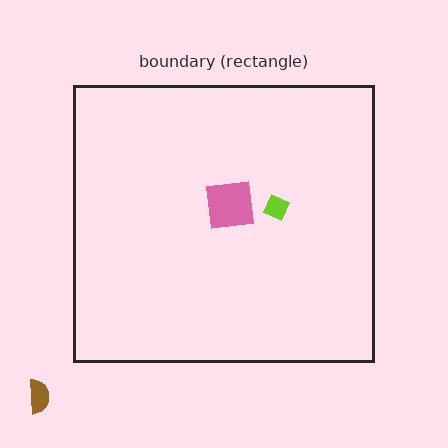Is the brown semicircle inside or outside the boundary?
Outside.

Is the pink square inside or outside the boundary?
Inside.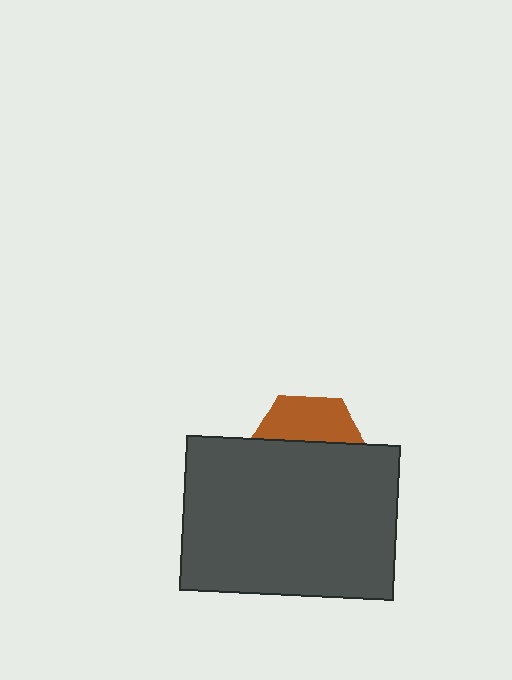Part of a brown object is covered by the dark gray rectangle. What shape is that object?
It is a hexagon.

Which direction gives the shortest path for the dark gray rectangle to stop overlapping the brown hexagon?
Moving down gives the shortest separation.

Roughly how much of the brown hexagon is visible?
A small part of it is visible (roughly 37%).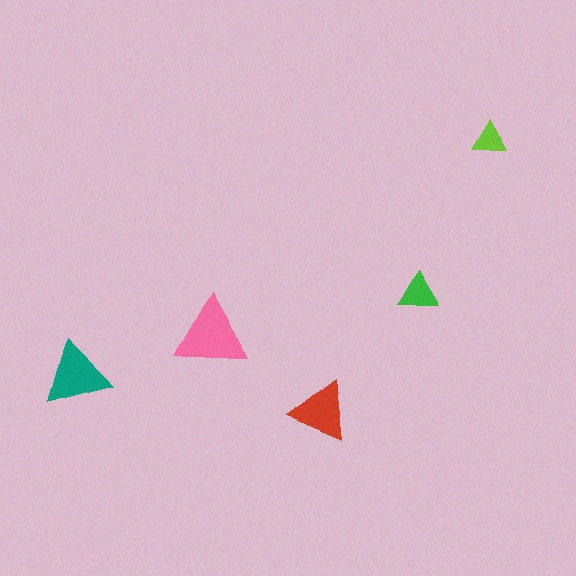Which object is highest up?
The lime triangle is topmost.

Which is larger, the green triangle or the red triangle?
The red one.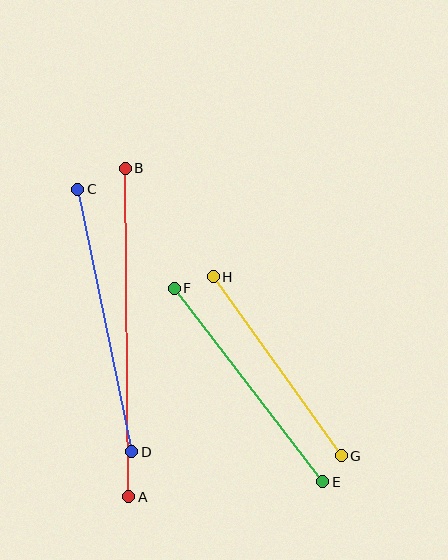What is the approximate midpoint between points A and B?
The midpoint is at approximately (127, 332) pixels.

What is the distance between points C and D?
The distance is approximately 268 pixels.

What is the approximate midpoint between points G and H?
The midpoint is at approximately (277, 366) pixels.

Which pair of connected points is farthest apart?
Points A and B are farthest apart.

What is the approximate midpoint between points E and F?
The midpoint is at approximately (249, 385) pixels.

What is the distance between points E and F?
The distance is approximately 244 pixels.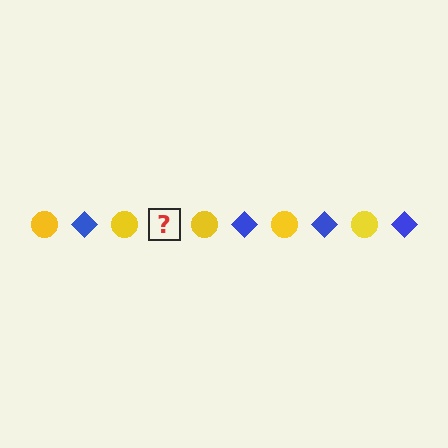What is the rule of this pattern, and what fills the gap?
The rule is that the pattern alternates between yellow circle and blue diamond. The gap should be filled with a blue diamond.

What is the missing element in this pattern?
The missing element is a blue diamond.